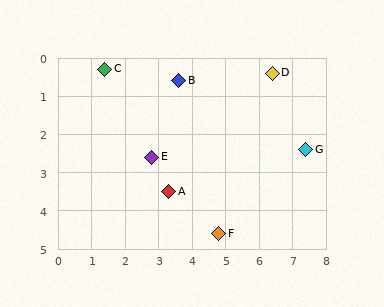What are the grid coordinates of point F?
Point F is at approximately (4.8, 4.6).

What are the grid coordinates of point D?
Point D is at approximately (6.4, 0.4).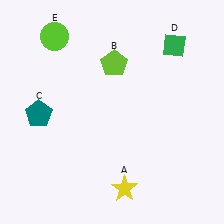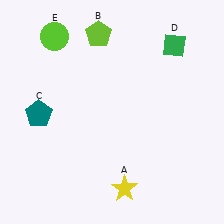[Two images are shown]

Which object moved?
The lime pentagon (B) moved up.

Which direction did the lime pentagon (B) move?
The lime pentagon (B) moved up.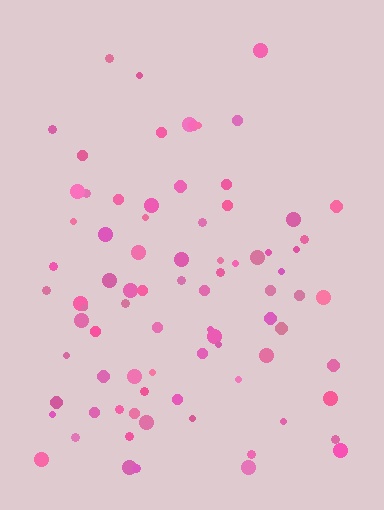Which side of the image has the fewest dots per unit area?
The top.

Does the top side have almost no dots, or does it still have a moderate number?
Still a moderate number, just noticeably fewer than the bottom.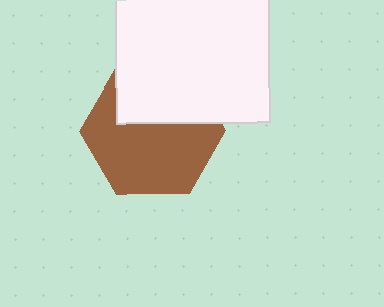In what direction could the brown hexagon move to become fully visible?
The brown hexagon could move down. That would shift it out from behind the white square entirely.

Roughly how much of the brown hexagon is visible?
About half of it is visible (roughly 64%).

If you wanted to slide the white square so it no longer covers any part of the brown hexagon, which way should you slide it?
Slide it up — that is the most direct way to separate the two shapes.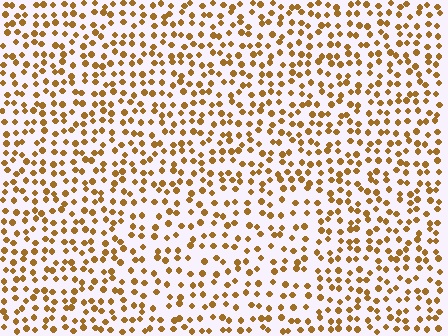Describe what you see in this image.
The image contains small brown elements arranged at two different densities. A rectangle-shaped region is visible where the elements are less densely packed than the surrounding area.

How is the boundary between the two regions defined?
The boundary is defined by a change in element density (approximately 1.4x ratio). All elements are the same color, size, and shape.